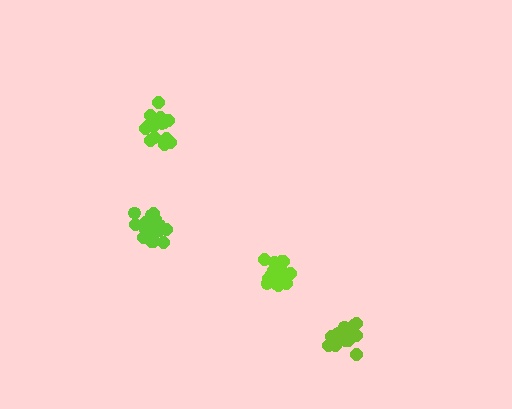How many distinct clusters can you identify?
There are 4 distinct clusters.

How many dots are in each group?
Group 1: 17 dots, Group 2: 16 dots, Group 3: 17 dots, Group 4: 18 dots (68 total).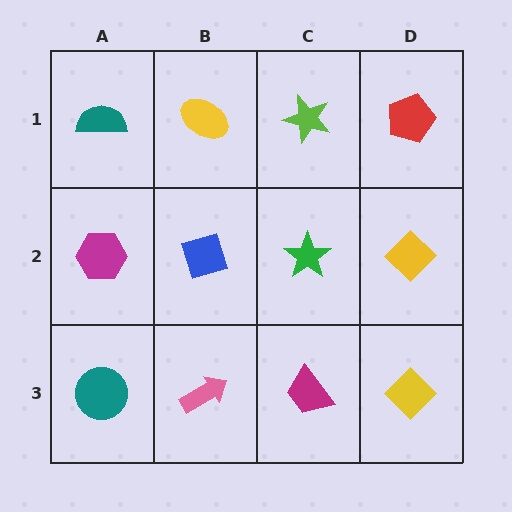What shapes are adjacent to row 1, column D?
A yellow diamond (row 2, column D), a lime star (row 1, column C).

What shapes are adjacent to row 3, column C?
A green star (row 2, column C), a pink arrow (row 3, column B), a yellow diamond (row 3, column D).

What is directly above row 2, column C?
A lime star.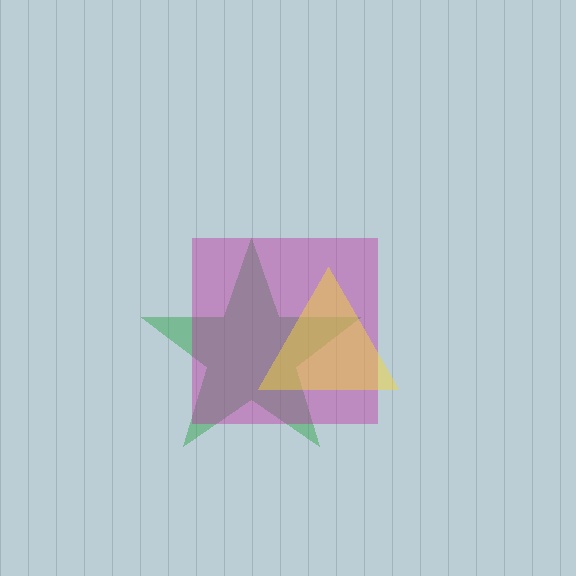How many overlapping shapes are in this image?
There are 3 overlapping shapes in the image.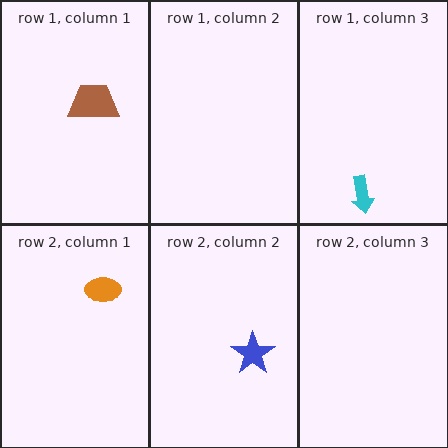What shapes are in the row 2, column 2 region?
The blue star.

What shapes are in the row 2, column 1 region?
The orange ellipse.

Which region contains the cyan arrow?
The row 1, column 3 region.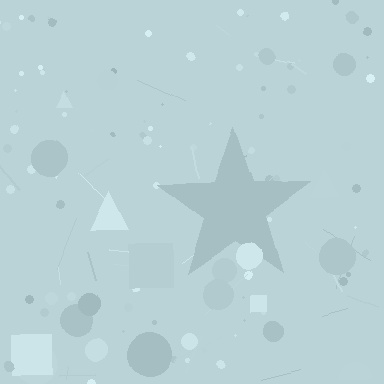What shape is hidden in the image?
A star is hidden in the image.